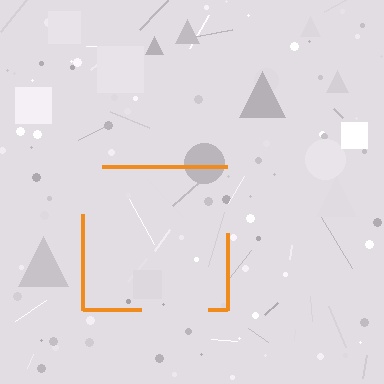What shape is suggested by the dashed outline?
The dashed outline suggests a square.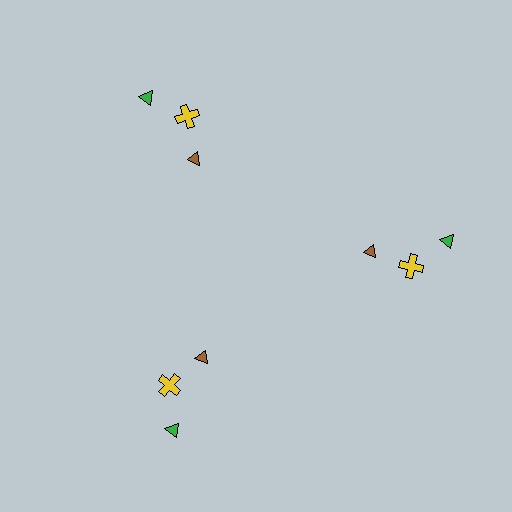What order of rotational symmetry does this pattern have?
This pattern has 3-fold rotational symmetry.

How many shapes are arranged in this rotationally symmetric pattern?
There are 9 shapes, arranged in 3 groups of 3.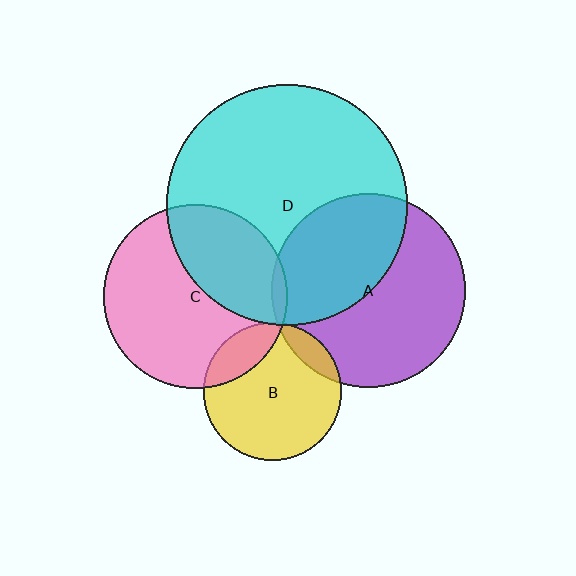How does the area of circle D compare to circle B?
Approximately 3.1 times.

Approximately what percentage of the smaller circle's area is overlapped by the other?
Approximately 45%.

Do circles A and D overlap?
Yes.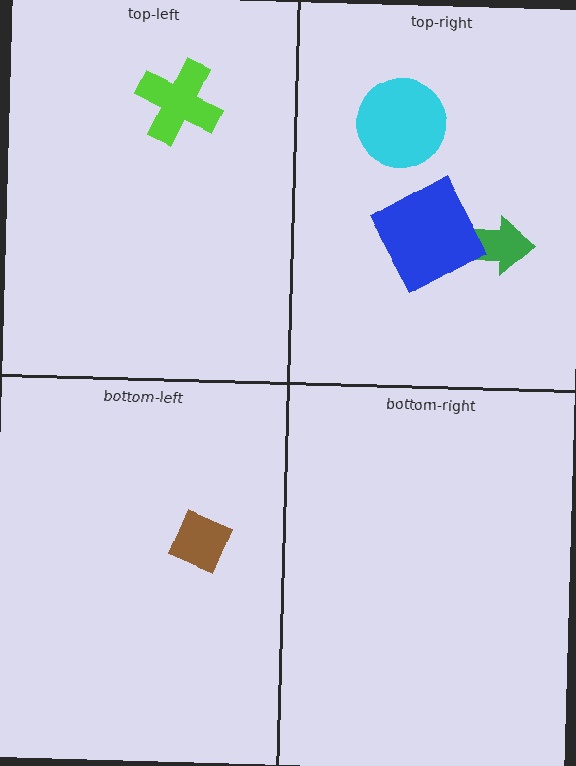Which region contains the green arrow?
The top-right region.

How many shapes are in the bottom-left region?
1.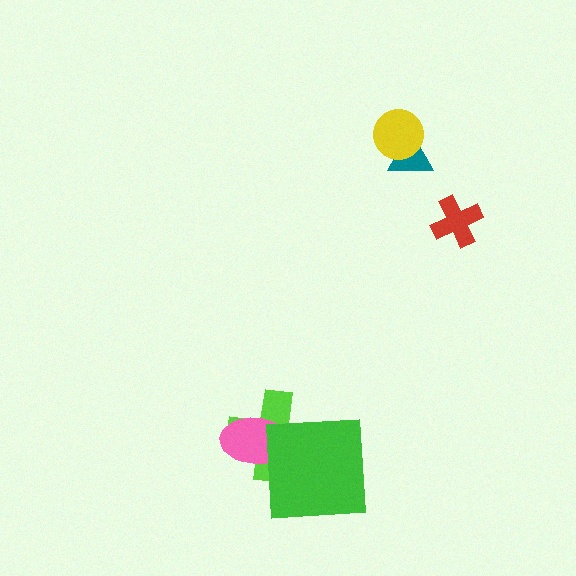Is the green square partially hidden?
No, no other shape covers it.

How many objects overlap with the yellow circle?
1 object overlaps with the yellow circle.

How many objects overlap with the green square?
2 objects overlap with the green square.